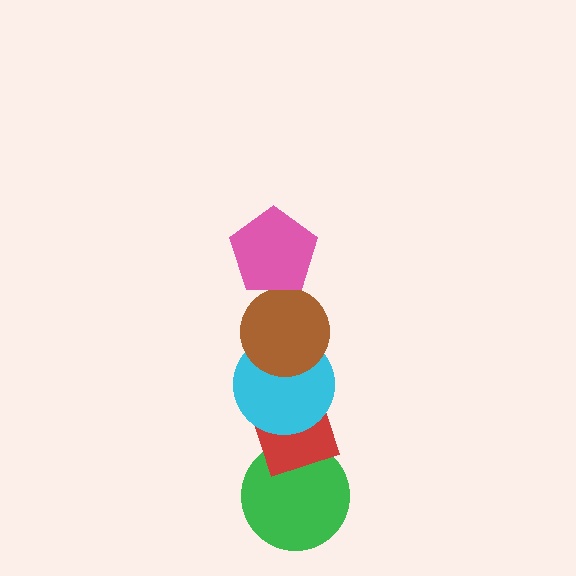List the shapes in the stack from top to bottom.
From top to bottom: the pink pentagon, the brown circle, the cyan circle, the red diamond, the green circle.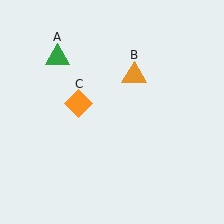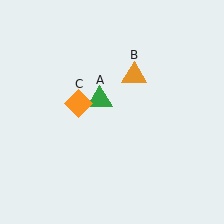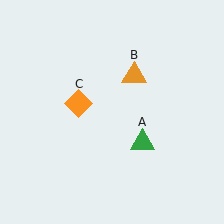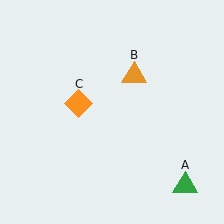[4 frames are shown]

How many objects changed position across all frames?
1 object changed position: green triangle (object A).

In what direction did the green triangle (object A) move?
The green triangle (object A) moved down and to the right.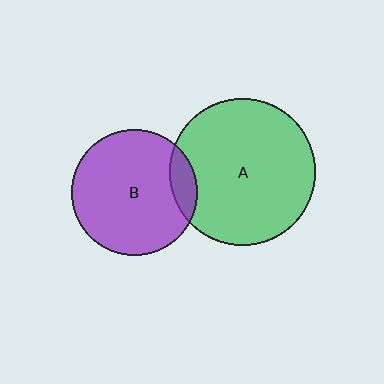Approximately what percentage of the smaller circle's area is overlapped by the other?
Approximately 10%.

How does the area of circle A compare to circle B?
Approximately 1.4 times.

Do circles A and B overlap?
Yes.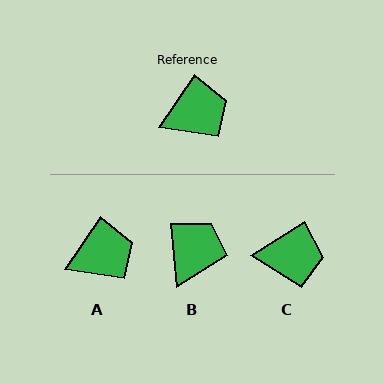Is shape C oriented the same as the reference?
No, it is off by about 23 degrees.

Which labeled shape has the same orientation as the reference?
A.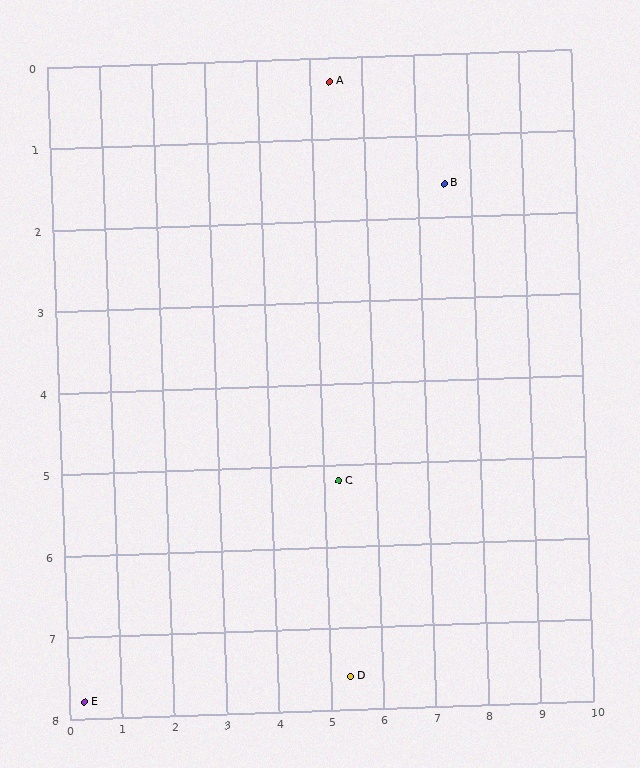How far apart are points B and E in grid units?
Points B and E are about 9.5 grid units apart.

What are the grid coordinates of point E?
Point E is at approximately (0.3, 7.8).